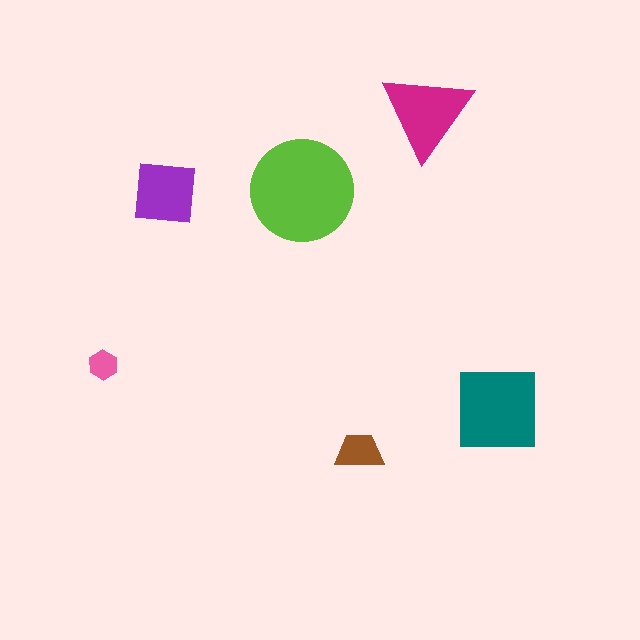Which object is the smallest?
The pink hexagon.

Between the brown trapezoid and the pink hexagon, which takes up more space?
The brown trapezoid.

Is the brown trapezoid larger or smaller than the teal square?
Smaller.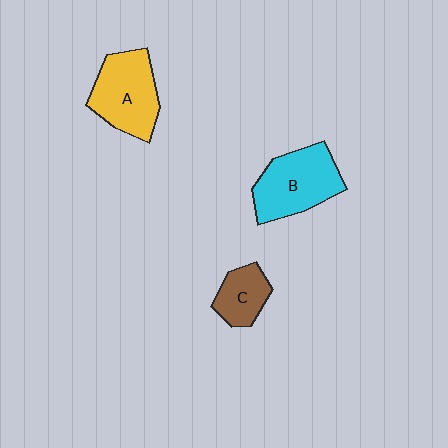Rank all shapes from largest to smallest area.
From largest to smallest: B (cyan), A (yellow), C (brown).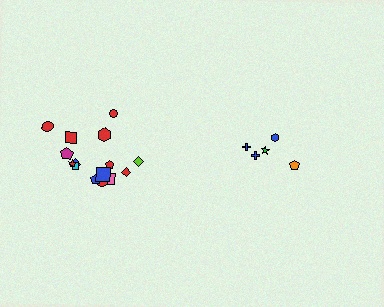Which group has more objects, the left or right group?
The left group.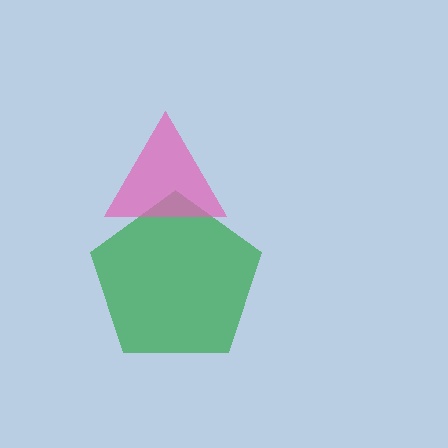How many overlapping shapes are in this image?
There are 2 overlapping shapes in the image.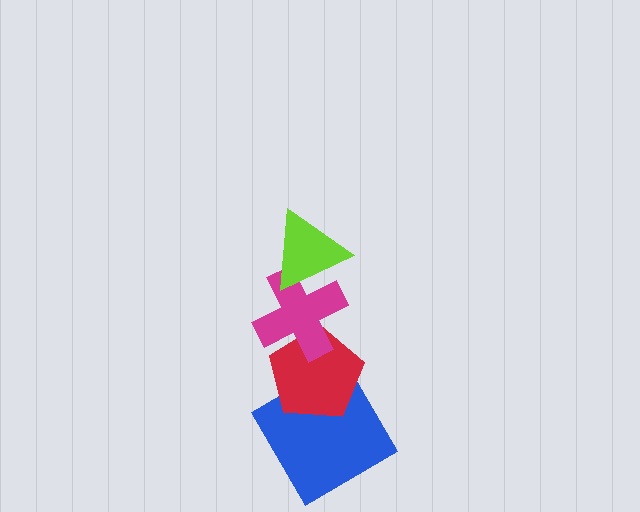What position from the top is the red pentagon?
The red pentagon is 3rd from the top.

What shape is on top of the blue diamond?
The red pentagon is on top of the blue diamond.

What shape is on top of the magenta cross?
The lime triangle is on top of the magenta cross.